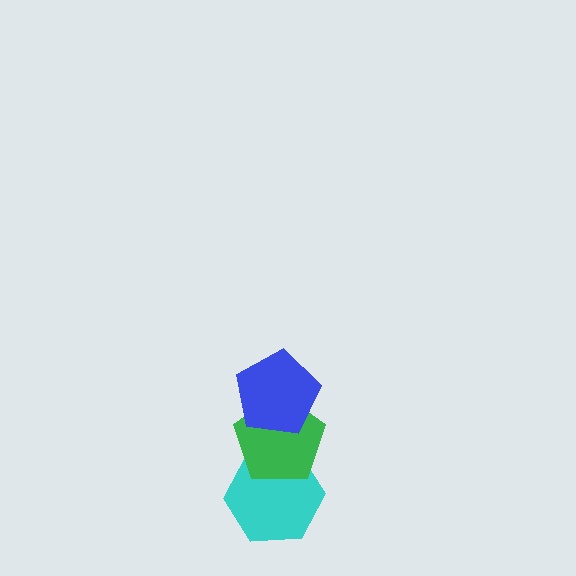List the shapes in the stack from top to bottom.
From top to bottom: the blue pentagon, the green pentagon, the cyan hexagon.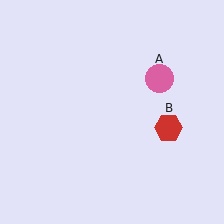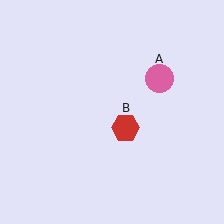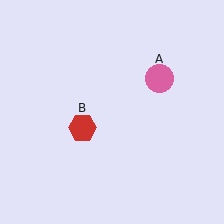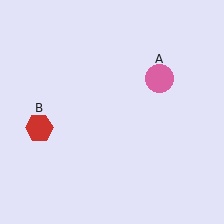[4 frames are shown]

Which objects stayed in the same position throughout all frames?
Pink circle (object A) remained stationary.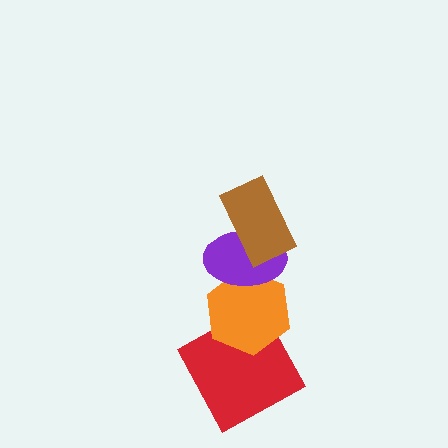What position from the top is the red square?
The red square is 4th from the top.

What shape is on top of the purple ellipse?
The brown rectangle is on top of the purple ellipse.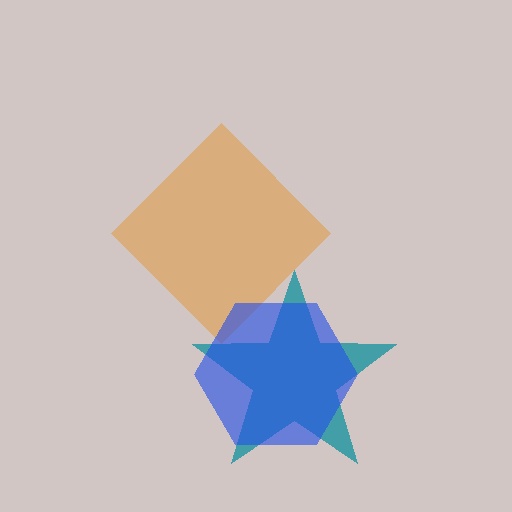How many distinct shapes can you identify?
There are 3 distinct shapes: an orange diamond, a teal star, a blue hexagon.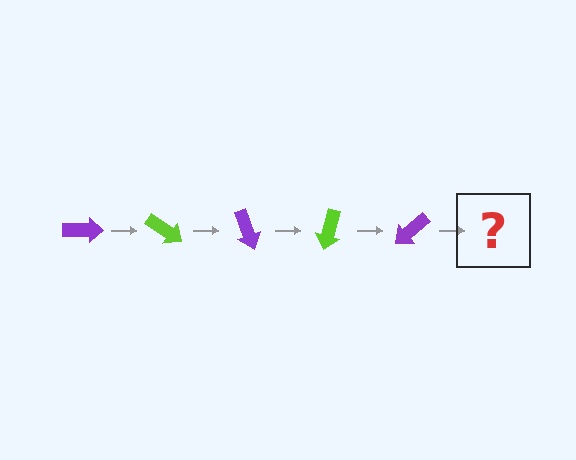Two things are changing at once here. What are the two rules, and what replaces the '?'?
The two rules are that it rotates 35 degrees each step and the color cycles through purple and lime. The '?' should be a lime arrow, rotated 175 degrees from the start.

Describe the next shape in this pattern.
It should be a lime arrow, rotated 175 degrees from the start.